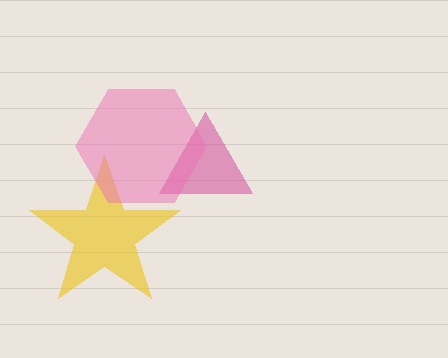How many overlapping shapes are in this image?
There are 3 overlapping shapes in the image.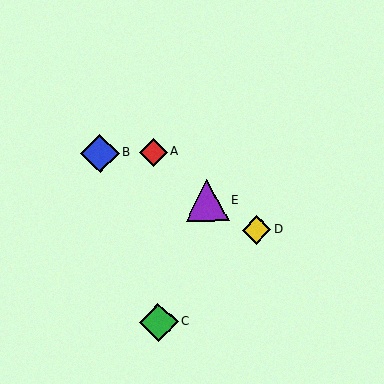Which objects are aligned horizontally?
Objects A, B are aligned horizontally.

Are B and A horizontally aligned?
Yes, both are at y≈153.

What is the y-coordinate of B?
Object B is at y≈153.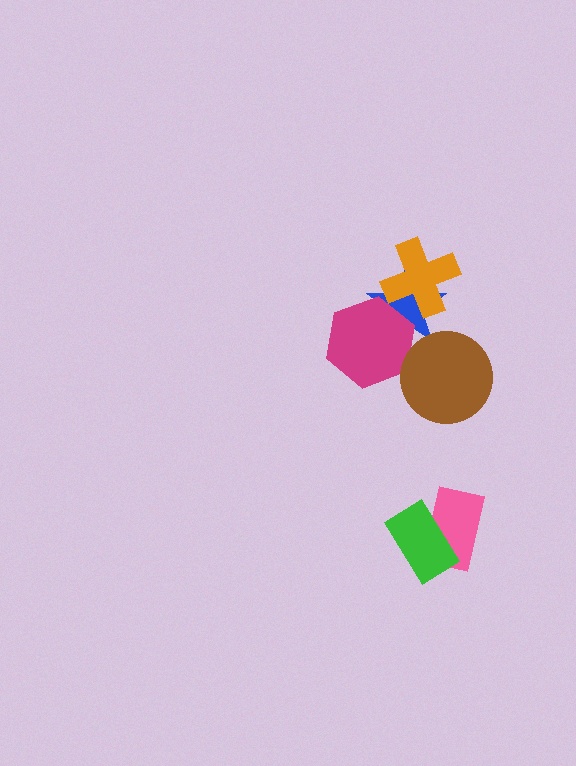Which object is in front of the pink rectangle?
The green rectangle is in front of the pink rectangle.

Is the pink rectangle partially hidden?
Yes, it is partially covered by another shape.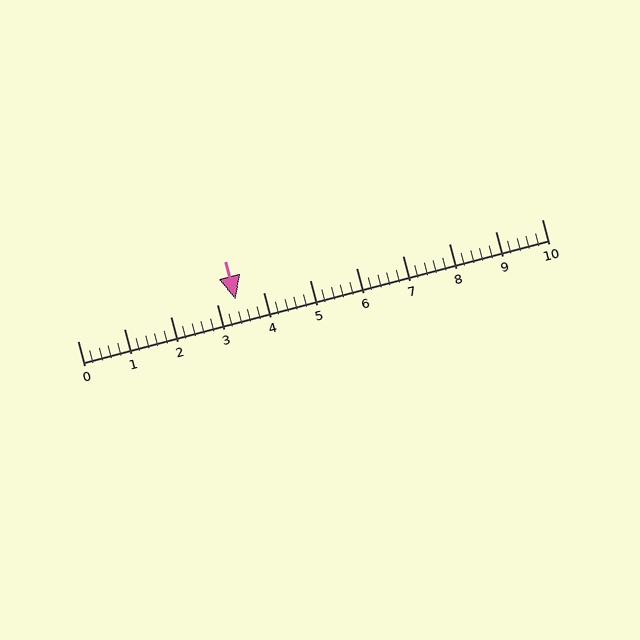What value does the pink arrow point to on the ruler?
The pink arrow points to approximately 3.4.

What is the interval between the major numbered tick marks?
The major tick marks are spaced 1 units apart.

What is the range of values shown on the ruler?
The ruler shows values from 0 to 10.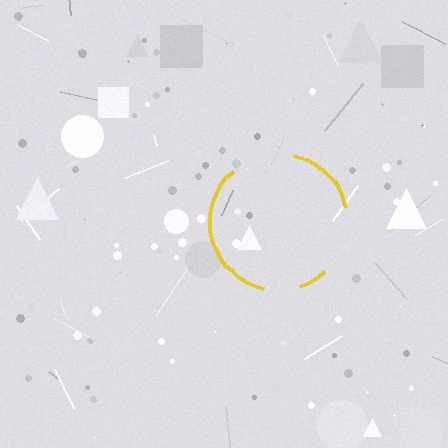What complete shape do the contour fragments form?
The contour fragments form a circle.